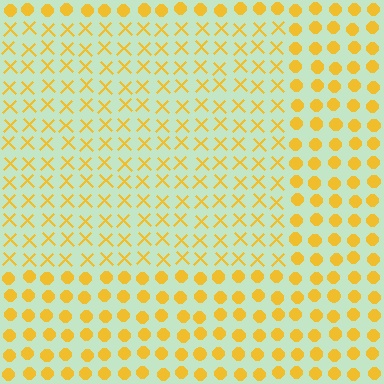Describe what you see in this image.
The image is filled with small yellow elements arranged in a uniform grid. A rectangle-shaped region contains X marks, while the surrounding area contains circles. The boundary is defined purely by the change in element shape.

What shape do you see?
I see a rectangle.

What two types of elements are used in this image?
The image uses X marks inside the rectangle region and circles outside it.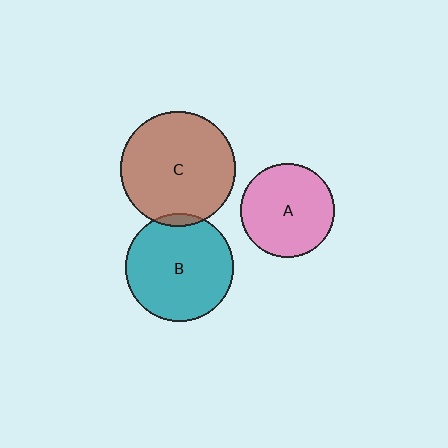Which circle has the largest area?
Circle C (brown).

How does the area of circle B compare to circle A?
Approximately 1.3 times.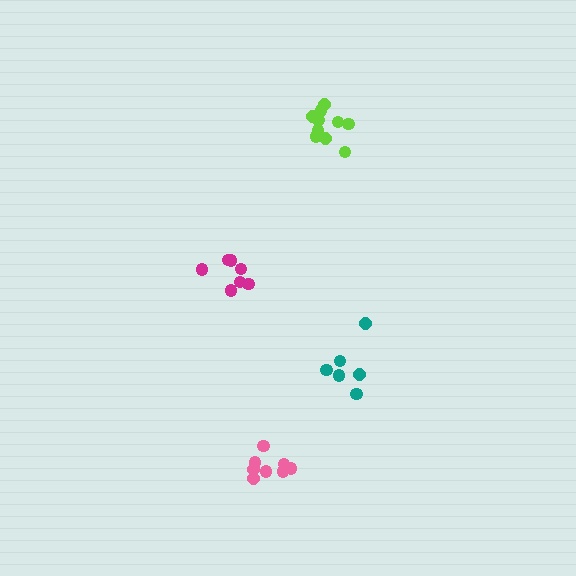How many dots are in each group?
Group 1: 7 dots, Group 2: 8 dots, Group 3: 6 dots, Group 4: 10 dots (31 total).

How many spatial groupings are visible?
There are 4 spatial groupings.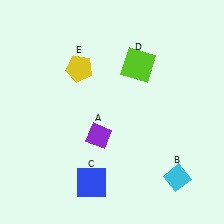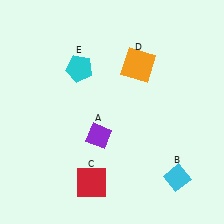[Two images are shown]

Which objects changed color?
C changed from blue to red. D changed from lime to orange. E changed from yellow to cyan.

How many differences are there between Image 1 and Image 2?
There are 3 differences between the two images.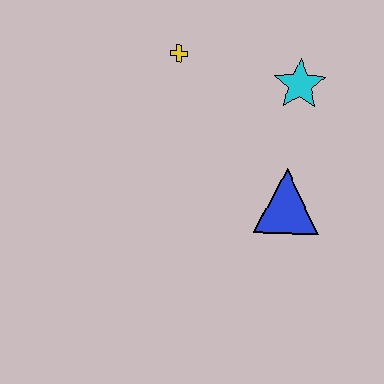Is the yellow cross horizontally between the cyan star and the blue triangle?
No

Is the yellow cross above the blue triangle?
Yes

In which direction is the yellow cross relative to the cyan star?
The yellow cross is to the left of the cyan star.